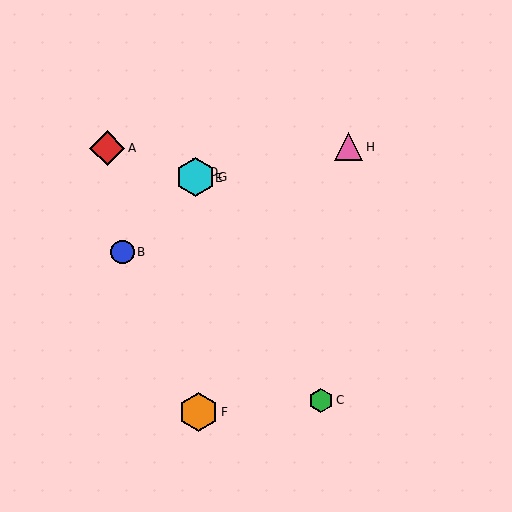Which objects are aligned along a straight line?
Objects C, D, E, G are aligned along a straight line.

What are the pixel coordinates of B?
Object B is at (123, 252).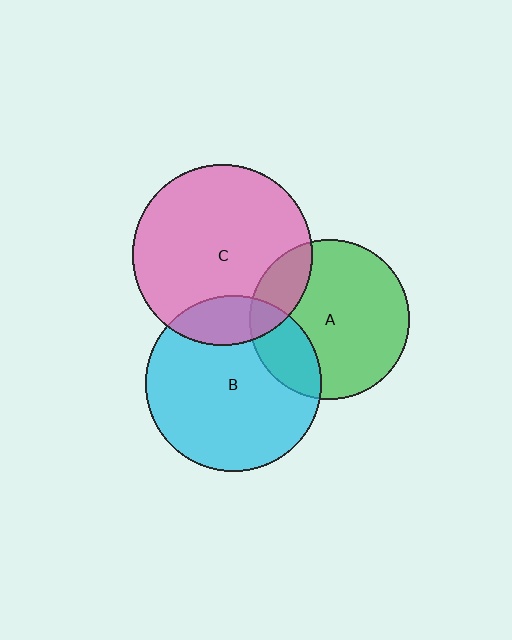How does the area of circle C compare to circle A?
Approximately 1.3 times.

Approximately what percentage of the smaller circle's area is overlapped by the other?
Approximately 20%.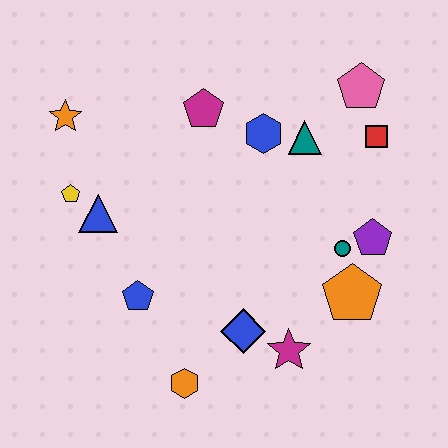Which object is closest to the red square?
The pink pentagon is closest to the red square.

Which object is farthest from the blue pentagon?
The pink pentagon is farthest from the blue pentagon.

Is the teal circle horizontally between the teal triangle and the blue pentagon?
No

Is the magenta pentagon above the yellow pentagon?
Yes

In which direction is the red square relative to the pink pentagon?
The red square is below the pink pentagon.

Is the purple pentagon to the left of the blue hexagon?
No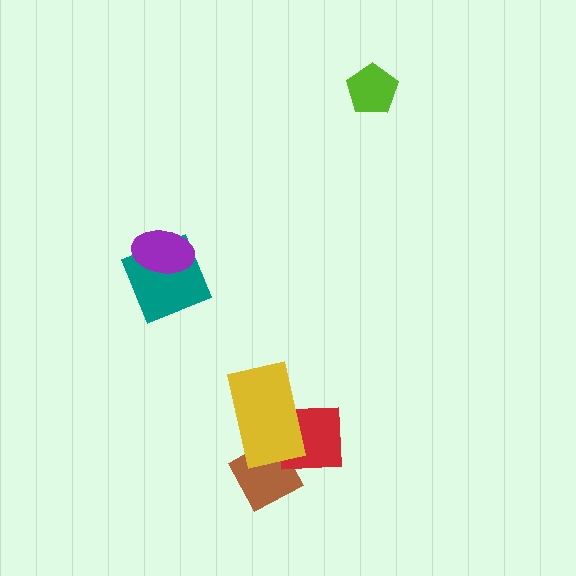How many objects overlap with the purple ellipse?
1 object overlaps with the purple ellipse.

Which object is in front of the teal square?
The purple ellipse is in front of the teal square.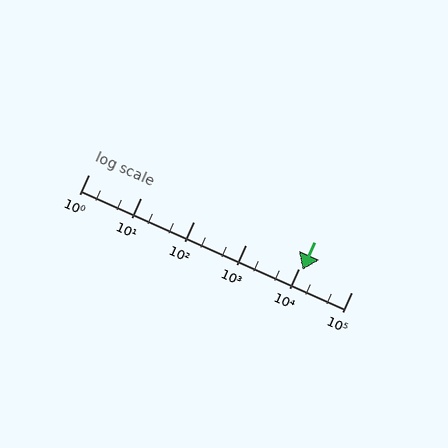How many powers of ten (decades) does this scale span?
The scale spans 5 decades, from 1 to 100000.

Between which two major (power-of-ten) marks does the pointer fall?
The pointer is between 10000 and 100000.